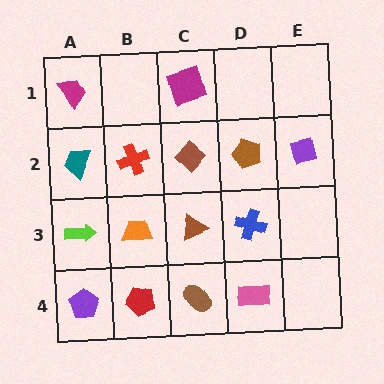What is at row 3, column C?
A brown triangle.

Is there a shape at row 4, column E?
No, that cell is empty.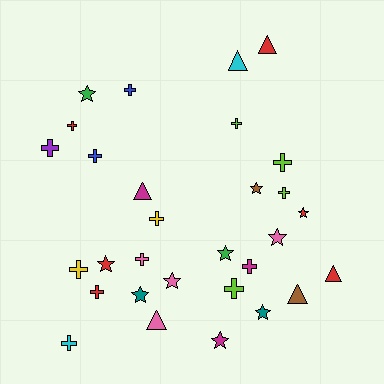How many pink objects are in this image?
There are 4 pink objects.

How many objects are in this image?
There are 30 objects.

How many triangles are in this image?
There are 6 triangles.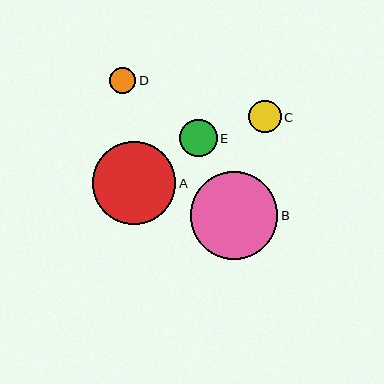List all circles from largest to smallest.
From largest to smallest: B, A, E, C, D.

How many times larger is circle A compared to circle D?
Circle A is approximately 3.2 times the size of circle D.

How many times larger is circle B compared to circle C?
Circle B is approximately 2.7 times the size of circle C.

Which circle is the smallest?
Circle D is the smallest with a size of approximately 26 pixels.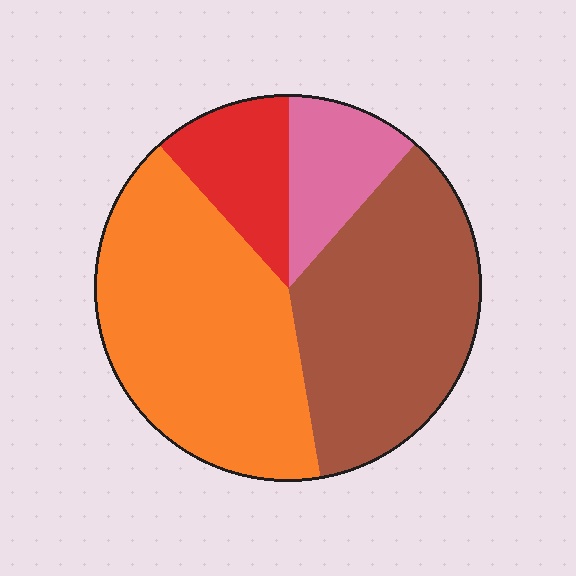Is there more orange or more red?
Orange.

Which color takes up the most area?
Orange, at roughly 40%.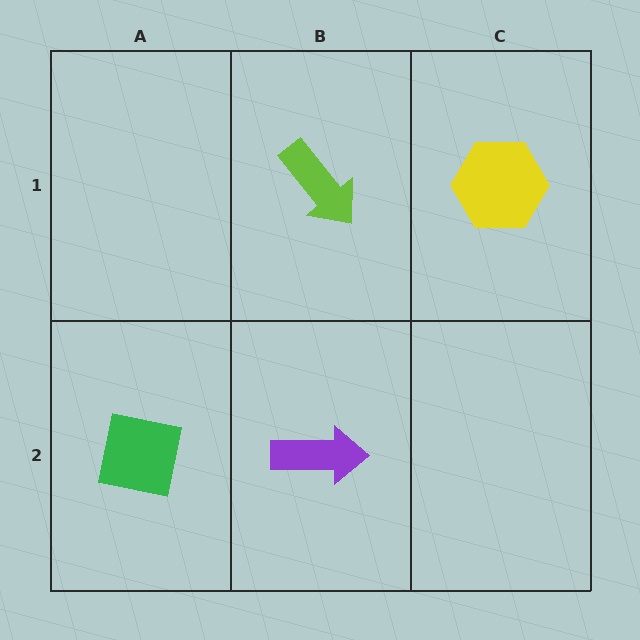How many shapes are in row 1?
2 shapes.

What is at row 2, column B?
A purple arrow.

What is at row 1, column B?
A lime arrow.